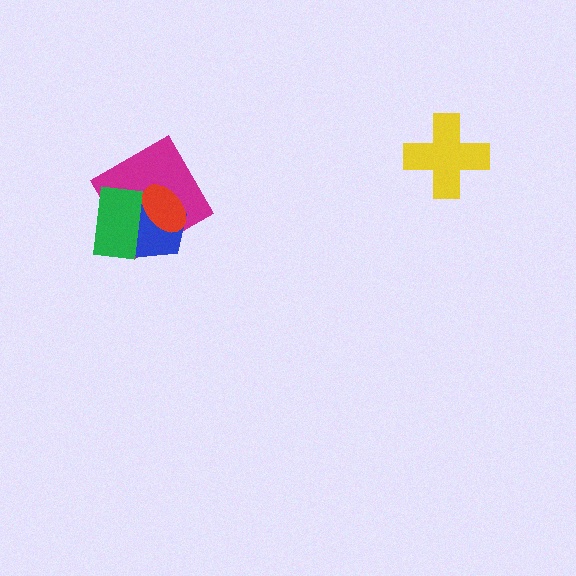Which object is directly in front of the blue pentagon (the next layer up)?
The green rectangle is directly in front of the blue pentagon.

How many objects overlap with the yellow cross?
0 objects overlap with the yellow cross.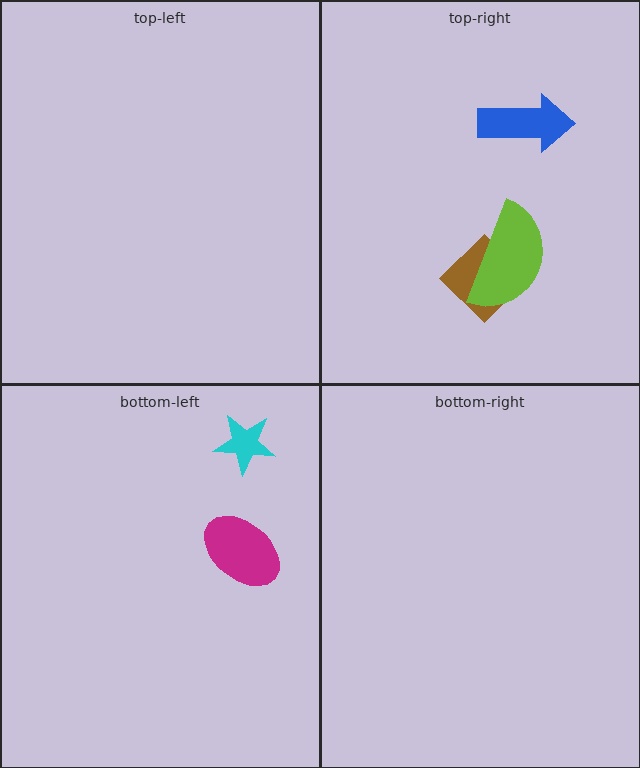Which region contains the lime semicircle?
The top-right region.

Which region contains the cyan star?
The bottom-left region.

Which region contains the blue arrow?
The top-right region.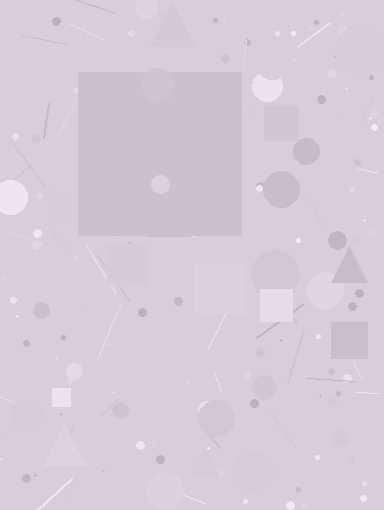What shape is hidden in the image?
A square is hidden in the image.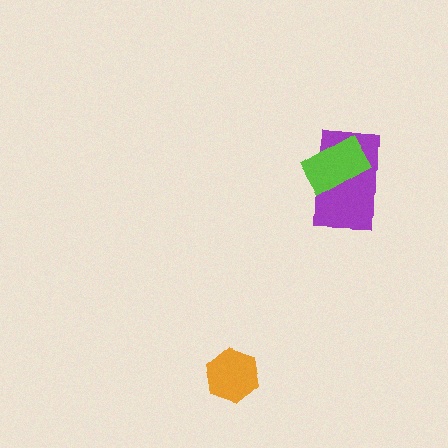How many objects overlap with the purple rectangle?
1 object overlaps with the purple rectangle.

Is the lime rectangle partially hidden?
No, no other shape covers it.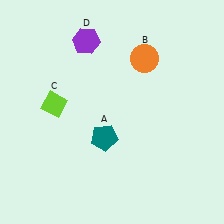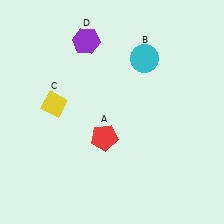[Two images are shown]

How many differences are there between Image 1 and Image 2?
There are 3 differences between the two images.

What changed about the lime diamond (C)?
In Image 1, C is lime. In Image 2, it changed to yellow.